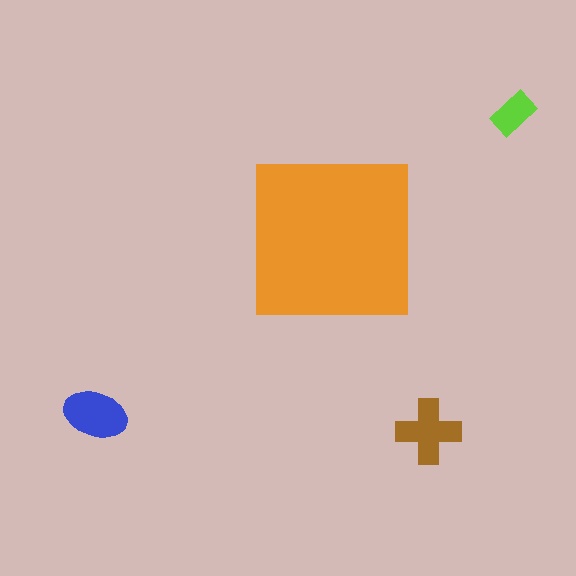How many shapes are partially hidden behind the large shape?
0 shapes are partially hidden.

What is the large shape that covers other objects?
An orange square.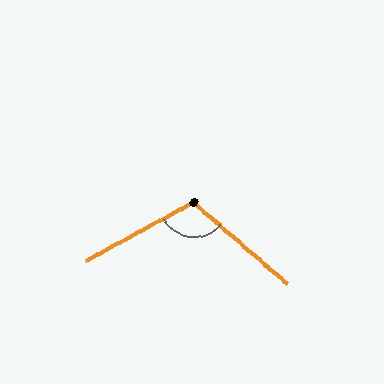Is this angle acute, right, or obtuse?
It is obtuse.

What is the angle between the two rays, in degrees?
Approximately 110 degrees.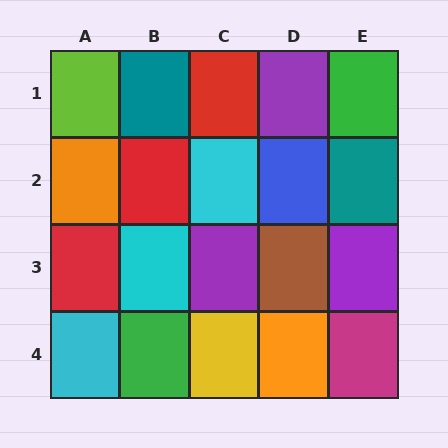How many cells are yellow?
1 cell is yellow.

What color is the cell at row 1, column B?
Teal.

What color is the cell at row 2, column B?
Red.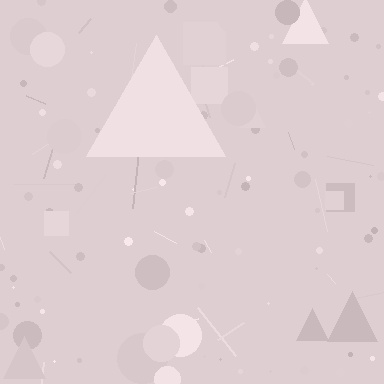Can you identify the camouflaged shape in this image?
The camouflaged shape is a triangle.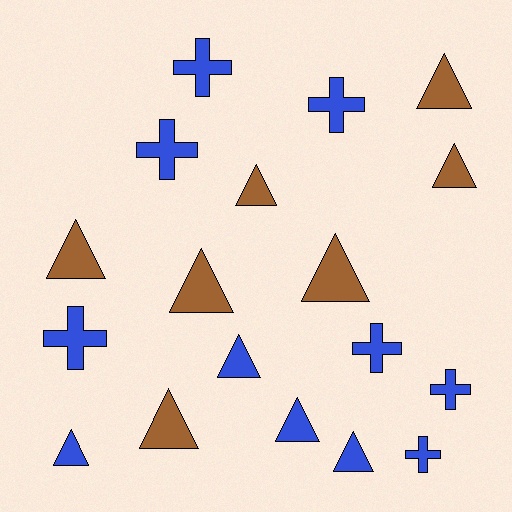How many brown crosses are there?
There are no brown crosses.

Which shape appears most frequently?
Triangle, with 11 objects.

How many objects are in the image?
There are 18 objects.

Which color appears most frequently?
Blue, with 11 objects.